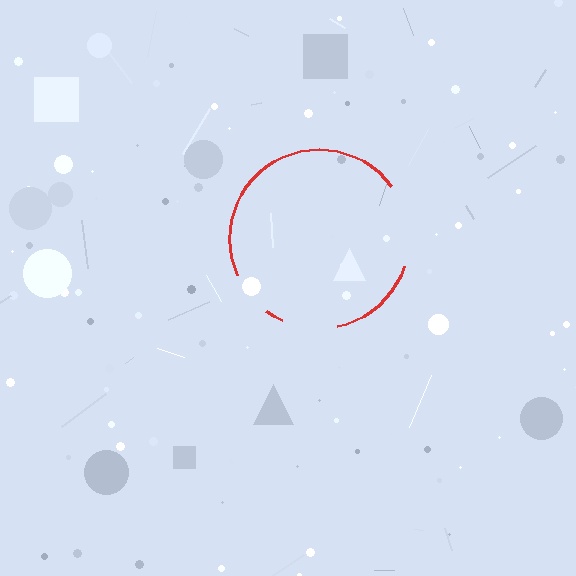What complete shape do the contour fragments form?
The contour fragments form a circle.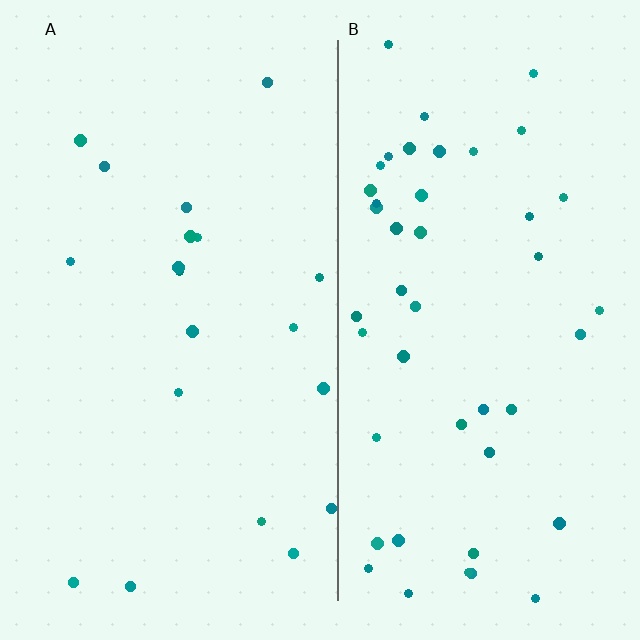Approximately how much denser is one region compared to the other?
Approximately 2.3× — region B over region A.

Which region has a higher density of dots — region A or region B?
B (the right).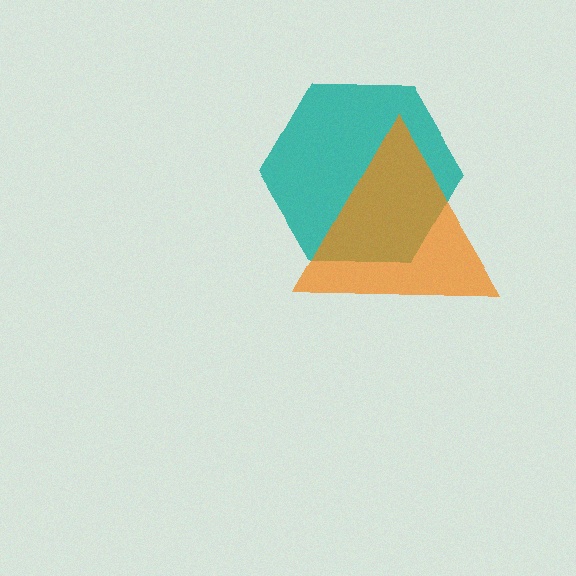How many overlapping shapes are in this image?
There are 2 overlapping shapes in the image.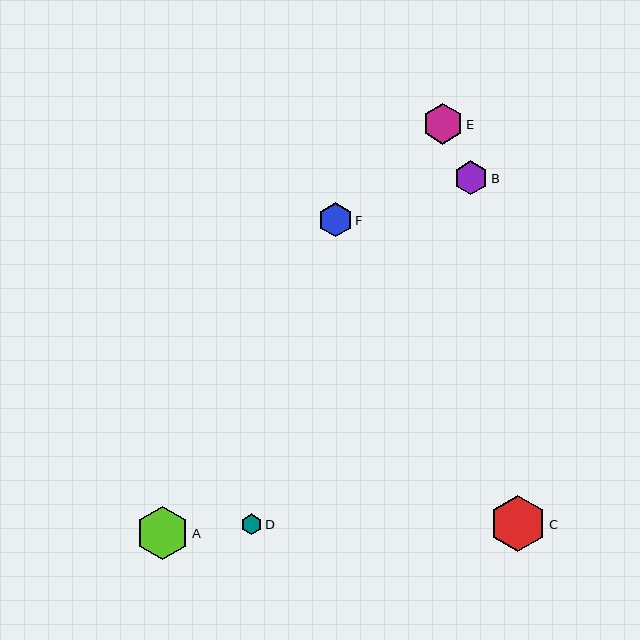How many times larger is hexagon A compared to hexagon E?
Hexagon A is approximately 1.3 times the size of hexagon E.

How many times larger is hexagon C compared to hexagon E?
Hexagon C is approximately 1.4 times the size of hexagon E.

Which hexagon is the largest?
Hexagon C is the largest with a size of approximately 56 pixels.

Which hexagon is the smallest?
Hexagon D is the smallest with a size of approximately 21 pixels.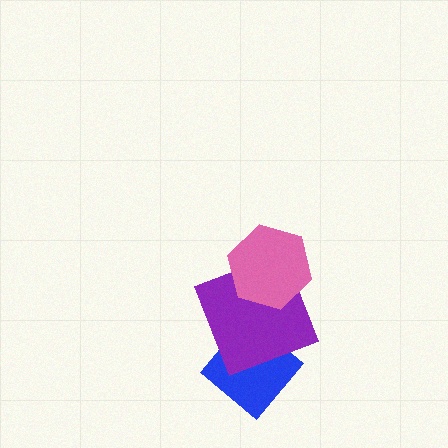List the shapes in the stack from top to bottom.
From top to bottom: the pink hexagon, the purple square, the blue diamond.